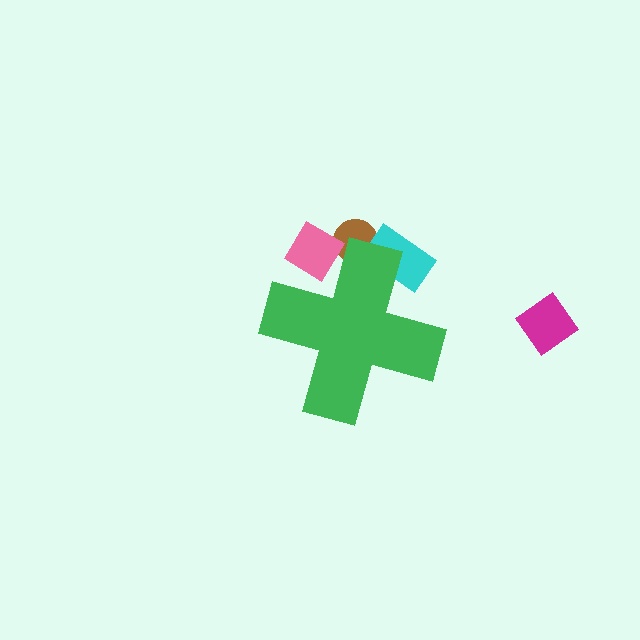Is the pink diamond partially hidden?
Yes, the pink diamond is partially hidden behind the green cross.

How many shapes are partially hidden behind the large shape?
3 shapes are partially hidden.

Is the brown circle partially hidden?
Yes, the brown circle is partially hidden behind the green cross.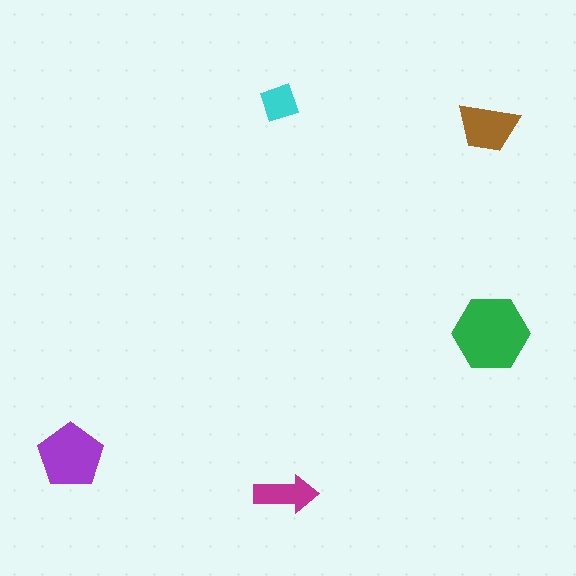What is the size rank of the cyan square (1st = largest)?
5th.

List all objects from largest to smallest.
The green hexagon, the purple pentagon, the brown trapezoid, the magenta arrow, the cyan square.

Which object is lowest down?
The magenta arrow is bottommost.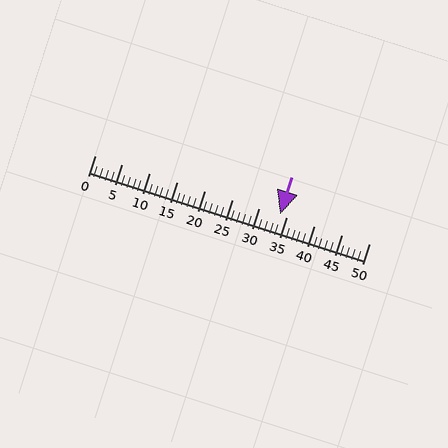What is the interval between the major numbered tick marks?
The major tick marks are spaced 5 units apart.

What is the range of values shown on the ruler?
The ruler shows values from 0 to 50.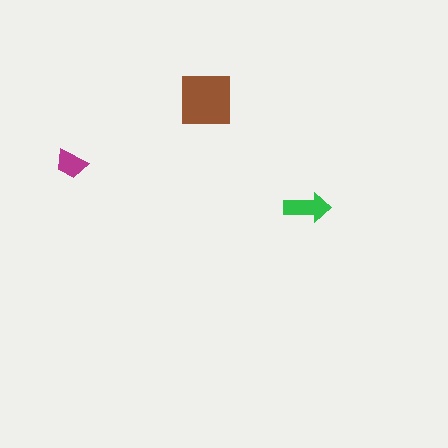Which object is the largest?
The brown square.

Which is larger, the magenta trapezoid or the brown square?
The brown square.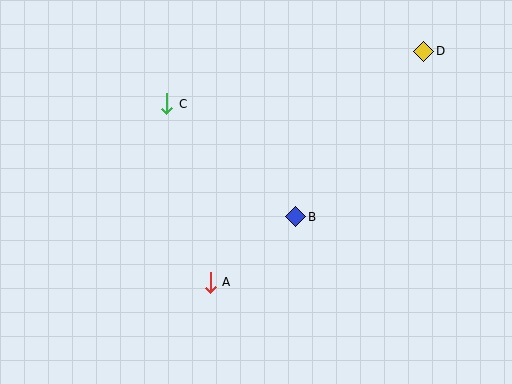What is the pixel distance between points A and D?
The distance between A and D is 315 pixels.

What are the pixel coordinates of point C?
Point C is at (167, 104).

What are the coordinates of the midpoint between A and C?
The midpoint between A and C is at (188, 193).